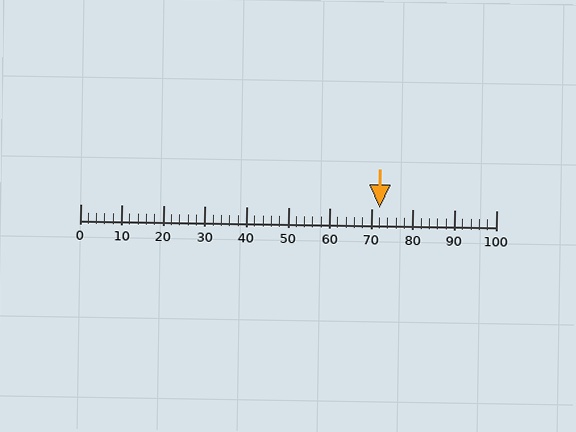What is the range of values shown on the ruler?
The ruler shows values from 0 to 100.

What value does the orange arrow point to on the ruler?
The orange arrow points to approximately 72.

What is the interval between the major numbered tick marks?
The major tick marks are spaced 10 units apart.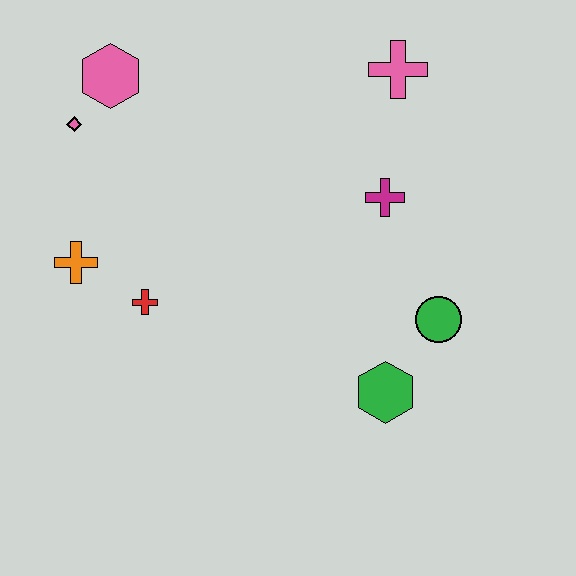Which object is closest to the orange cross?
The red cross is closest to the orange cross.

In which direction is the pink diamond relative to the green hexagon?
The pink diamond is to the left of the green hexagon.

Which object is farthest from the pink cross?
The orange cross is farthest from the pink cross.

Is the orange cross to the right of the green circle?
No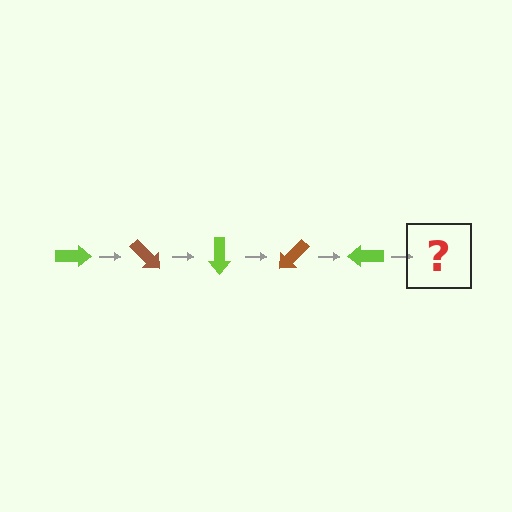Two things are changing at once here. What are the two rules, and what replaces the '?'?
The two rules are that it rotates 45 degrees each step and the color cycles through lime and brown. The '?' should be a brown arrow, rotated 225 degrees from the start.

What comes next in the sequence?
The next element should be a brown arrow, rotated 225 degrees from the start.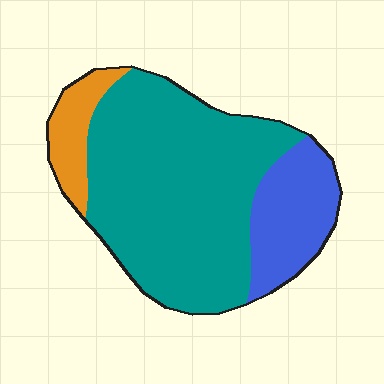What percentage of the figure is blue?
Blue covers roughly 20% of the figure.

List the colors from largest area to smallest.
From largest to smallest: teal, blue, orange.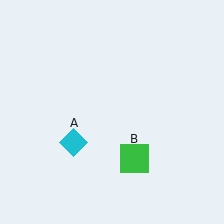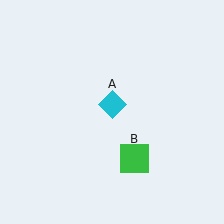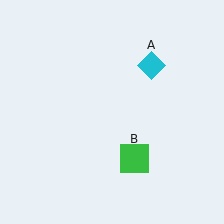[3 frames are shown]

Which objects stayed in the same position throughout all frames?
Green square (object B) remained stationary.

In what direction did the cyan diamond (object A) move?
The cyan diamond (object A) moved up and to the right.